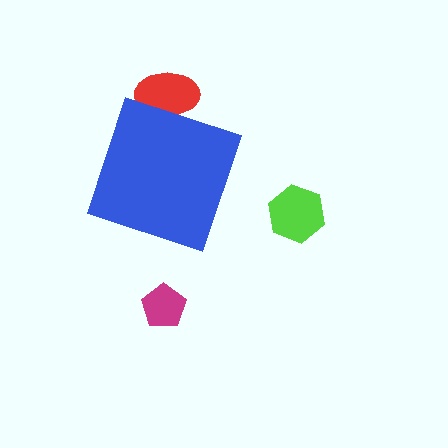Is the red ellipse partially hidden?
Yes, the red ellipse is partially hidden behind the blue diamond.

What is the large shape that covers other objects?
A blue diamond.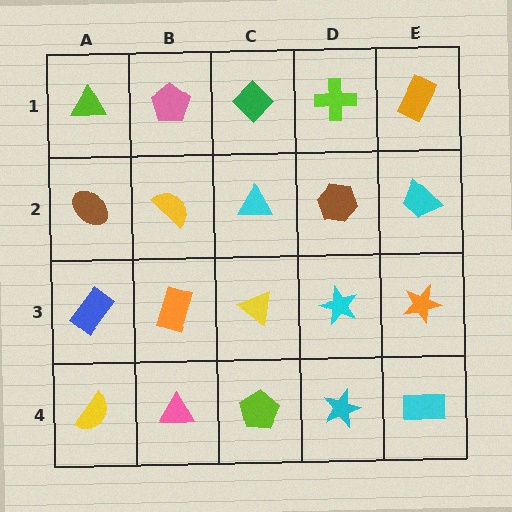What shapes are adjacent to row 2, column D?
A lime cross (row 1, column D), a cyan star (row 3, column D), a cyan triangle (row 2, column C), a cyan trapezoid (row 2, column E).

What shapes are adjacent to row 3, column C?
A cyan triangle (row 2, column C), a lime pentagon (row 4, column C), an orange rectangle (row 3, column B), a cyan star (row 3, column D).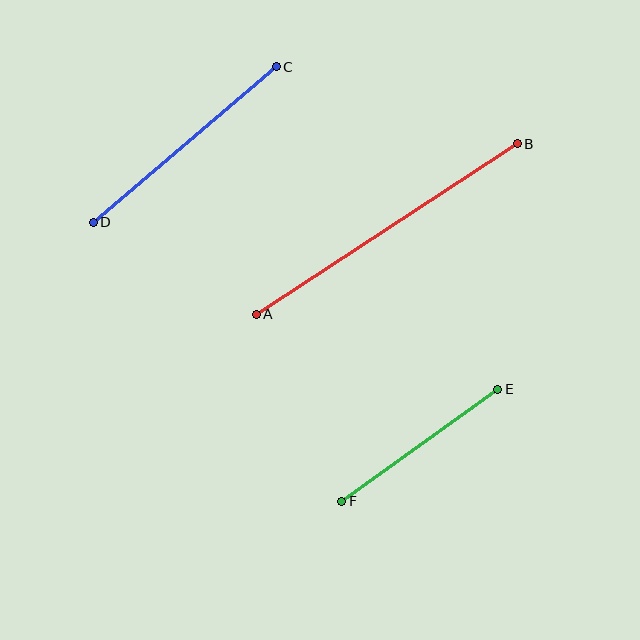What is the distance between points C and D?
The distance is approximately 240 pixels.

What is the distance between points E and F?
The distance is approximately 192 pixels.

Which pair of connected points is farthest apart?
Points A and B are farthest apart.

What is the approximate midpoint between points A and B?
The midpoint is at approximately (387, 229) pixels.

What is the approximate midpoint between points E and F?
The midpoint is at approximately (420, 445) pixels.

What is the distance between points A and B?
The distance is approximately 312 pixels.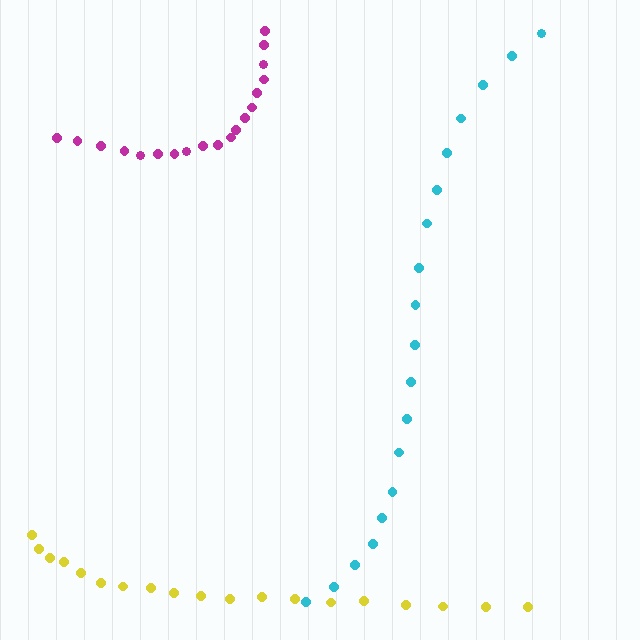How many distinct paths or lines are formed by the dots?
There are 3 distinct paths.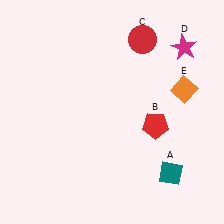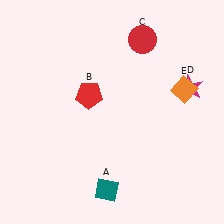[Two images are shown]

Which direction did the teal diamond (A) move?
The teal diamond (A) moved left.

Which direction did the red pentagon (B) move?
The red pentagon (B) moved left.